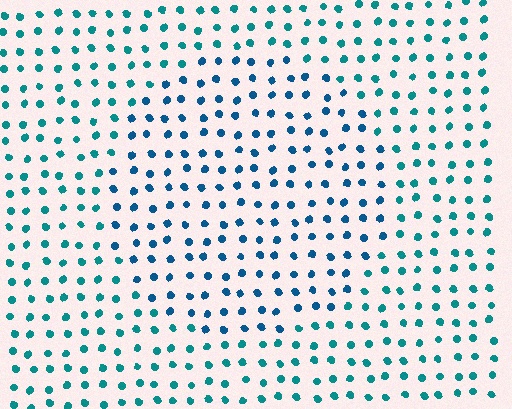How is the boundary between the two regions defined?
The boundary is defined purely by a slight shift in hue (about 26 degrees). Spacing, size, and orientation are identical on both sides.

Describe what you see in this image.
The image is filled with small teal elements in a uniform arrangement. A circle-shaped region is visible where the elements are tinted to a slightly different hue, forming a subtle color boundary.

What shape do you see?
I see a circle.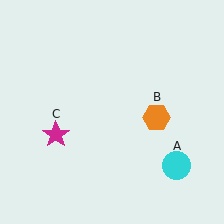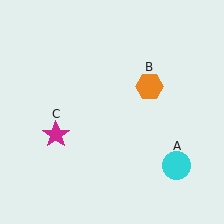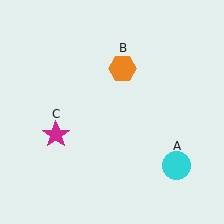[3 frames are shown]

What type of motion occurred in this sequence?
The orange hexagon (object B) rotated counterclockwise around the center of the scene.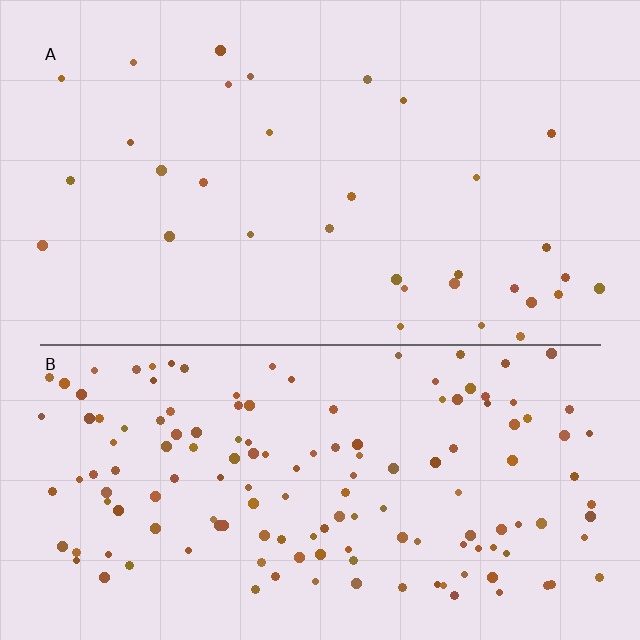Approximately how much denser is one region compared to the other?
Approximately 4.6× — region B over region A.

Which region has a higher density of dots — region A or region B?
B (the bottom).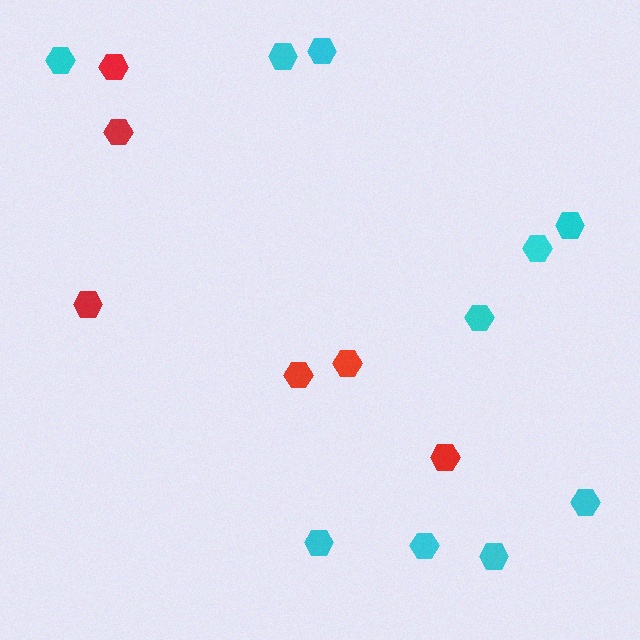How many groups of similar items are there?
There are 2 groups: one group of cyan hexagons (10) and one group of red hexagons (6).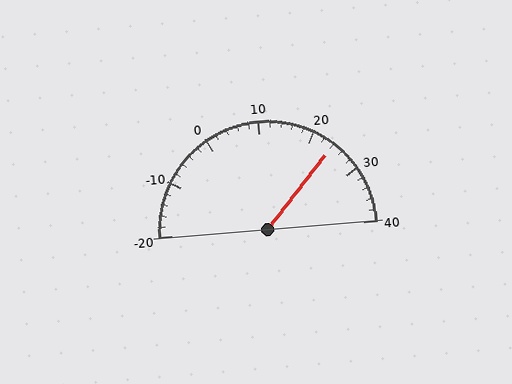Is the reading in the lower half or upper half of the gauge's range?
The reading is in the upper half of the range (-20 to 40).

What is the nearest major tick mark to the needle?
The nearest major tick mark is 20.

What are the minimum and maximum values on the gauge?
The gauge ranges from -20 to 40.